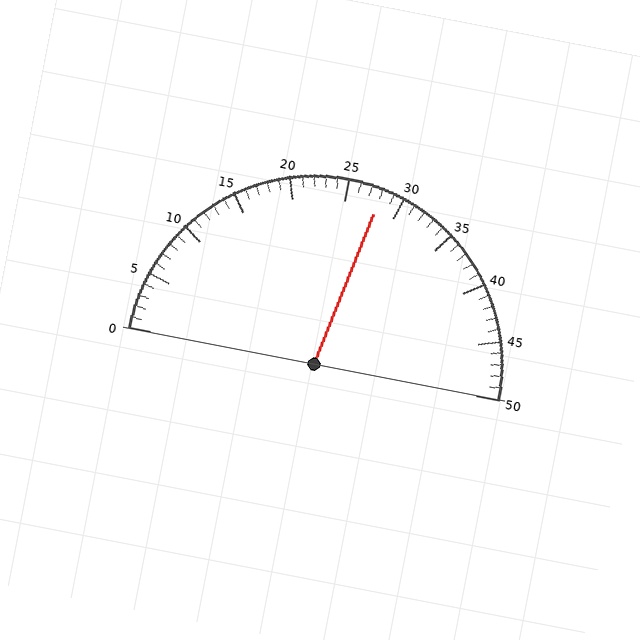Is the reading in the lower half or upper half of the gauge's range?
The reading is in the upper half of the range (0 to 50).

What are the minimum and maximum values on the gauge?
The gauge ranges from 0 to 50.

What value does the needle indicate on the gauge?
The needle indicates approximately 28.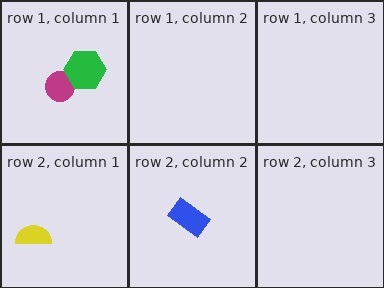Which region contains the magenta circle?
The row 1, column 1 region.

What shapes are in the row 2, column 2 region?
The blue rectangle.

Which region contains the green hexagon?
The row 1, column 1 region.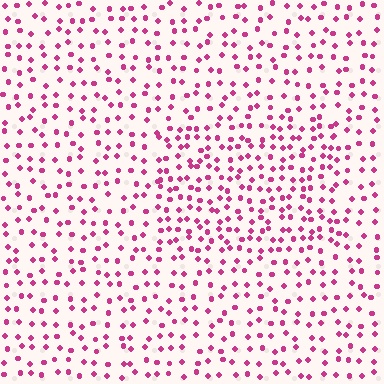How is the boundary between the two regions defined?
The boundary is defined by a change in element density (approximately 1.5x ratio). All elements are the same color, size, and shape.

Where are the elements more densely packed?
The elements are more densely packed inside the rectangle boundary.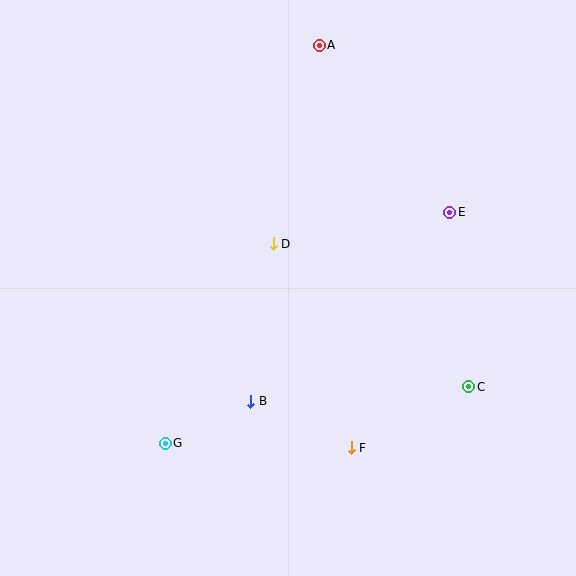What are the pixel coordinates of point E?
Point E is at (450, 212).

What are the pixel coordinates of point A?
Point A is at (319, 45).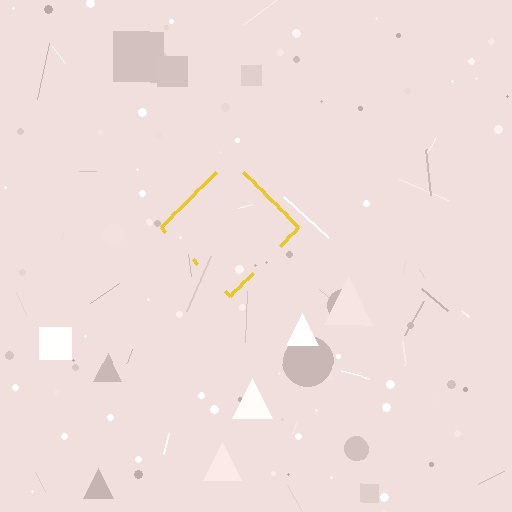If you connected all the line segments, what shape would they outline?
They would outline a diamond.